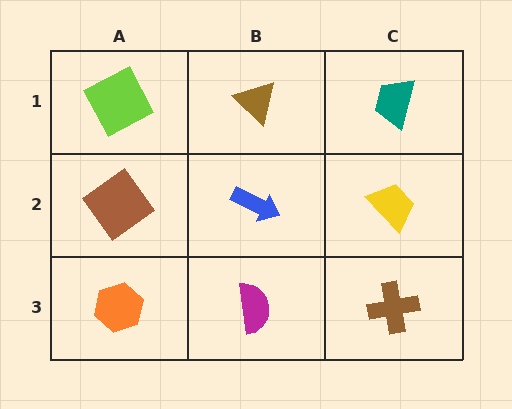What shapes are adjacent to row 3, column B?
A blue arrow (row 2, column B), an orange hexagon (row 3, column A), a brown cross (row 3, column C).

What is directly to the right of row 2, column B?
A yellow trapezoid.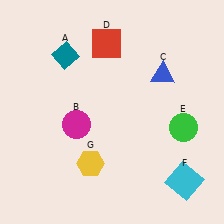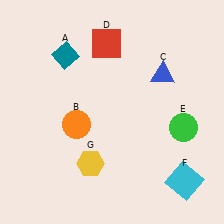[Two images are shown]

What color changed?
The circle (B) changed from magenta in Image 1 to orange in Image 2.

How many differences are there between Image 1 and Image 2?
There is 1 difference between the two images.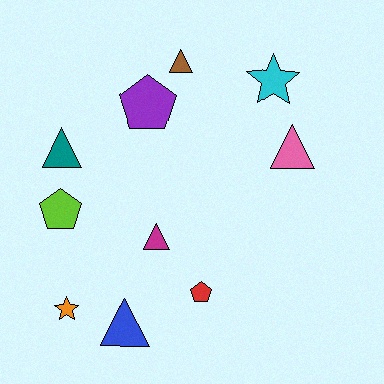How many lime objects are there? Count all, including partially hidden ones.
There is 1 lime object.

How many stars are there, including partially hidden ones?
There are 2 stars.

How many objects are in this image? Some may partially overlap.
There are 10 objects.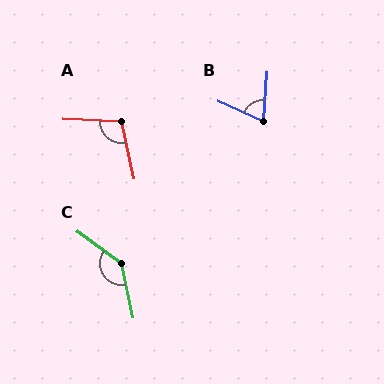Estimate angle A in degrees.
Approximately 105 degrees.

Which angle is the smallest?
B, at approximately 70 degrees.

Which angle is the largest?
C, at approximately 138 degrees.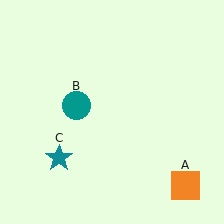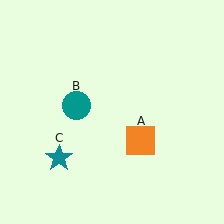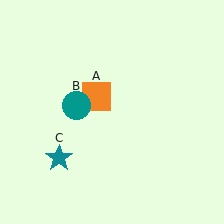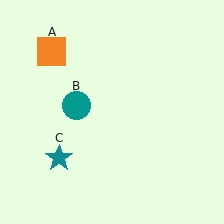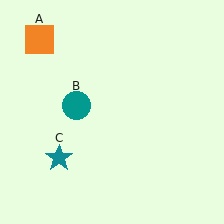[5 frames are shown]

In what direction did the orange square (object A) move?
The orange square (object A) moved up and to the left.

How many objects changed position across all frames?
1 object changed position: orange square (object A).